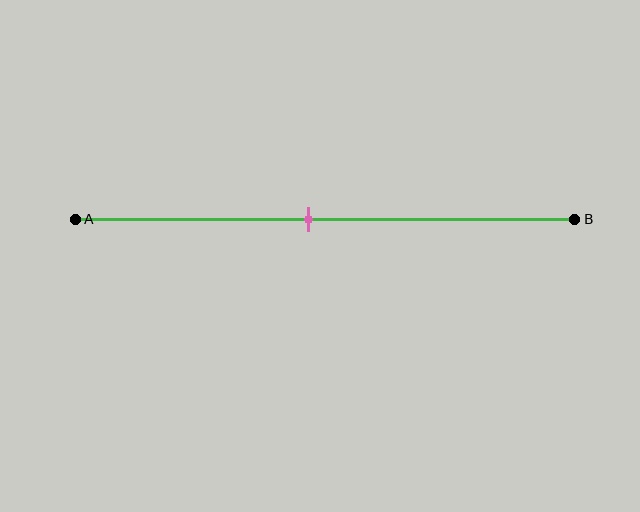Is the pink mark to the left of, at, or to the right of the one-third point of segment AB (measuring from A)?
The pink mark is to the right of the one-third point of segment AB.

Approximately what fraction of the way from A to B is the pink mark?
The pink mark is approximately 45% of the way from A to B.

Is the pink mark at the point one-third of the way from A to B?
No, the mark is at about 45% from A, not at the 33% one-third point.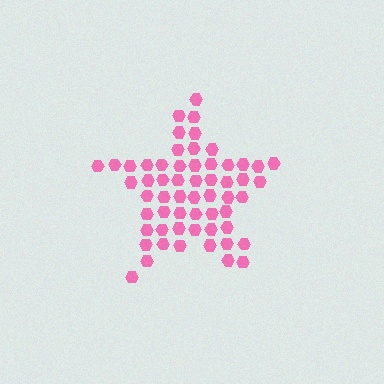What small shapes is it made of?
It is made of small hexagons.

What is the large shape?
The large shape is a star.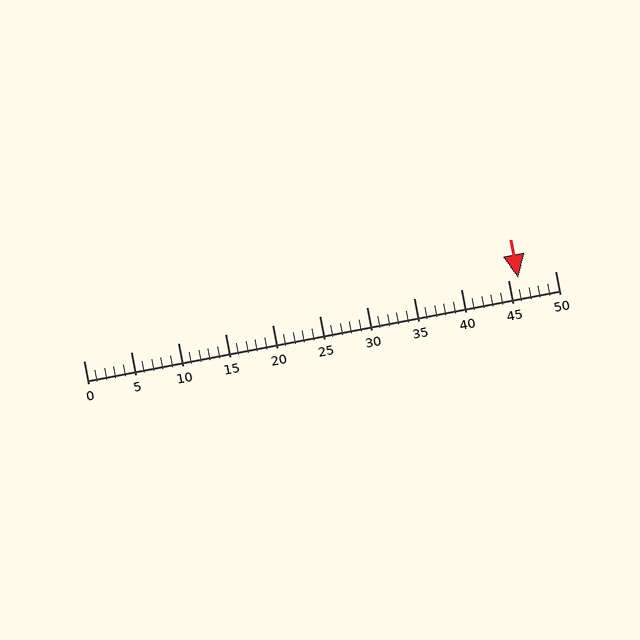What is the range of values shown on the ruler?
The ruler shows values from 0 to 50.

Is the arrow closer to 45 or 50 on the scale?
The arrow is closer to 45.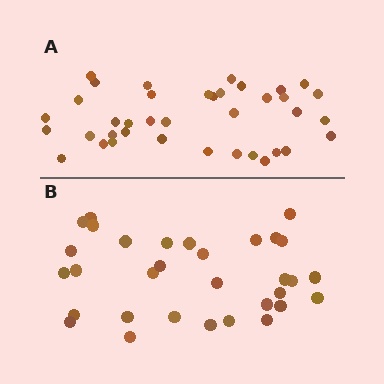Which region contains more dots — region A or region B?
Region A (the top region) has more dots.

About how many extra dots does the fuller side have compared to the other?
Region A has about 6 more dots than region B.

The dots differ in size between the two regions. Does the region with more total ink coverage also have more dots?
No. Region B has more total ink coverage because its dots are larger, but region A actually contains more individual dots. Total area can be misleading — the number of items is what matters here.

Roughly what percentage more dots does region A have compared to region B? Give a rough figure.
About 20% more.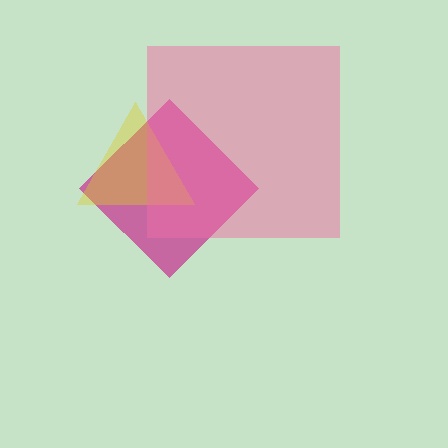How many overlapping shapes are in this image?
There are 3 overlapping shapes in the image.